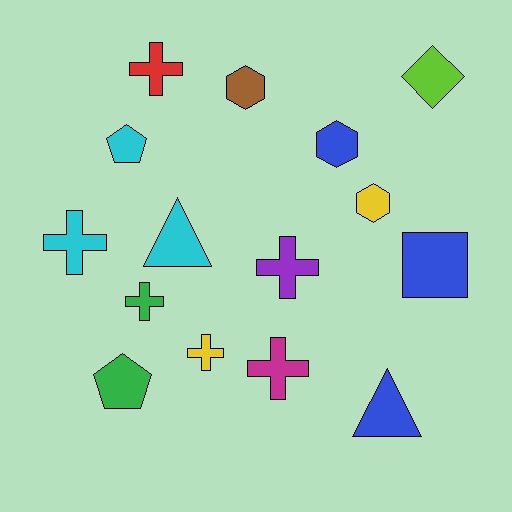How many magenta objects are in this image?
There is 1 magenta object.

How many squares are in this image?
There is 1 square.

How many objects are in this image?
There are 15 objects.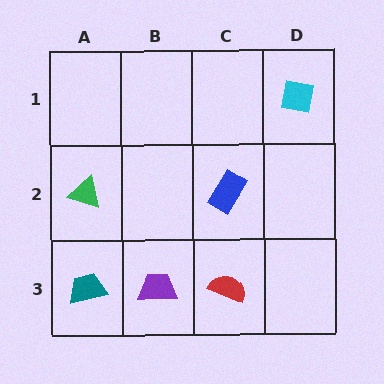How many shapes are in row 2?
2 shapes.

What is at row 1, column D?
A cyan square.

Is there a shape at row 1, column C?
No, that cell is empty.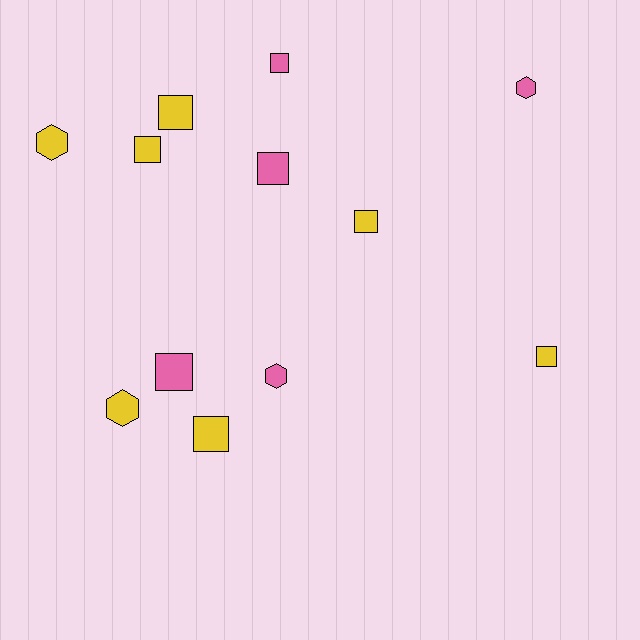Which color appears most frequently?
Yellow, with 7 objects.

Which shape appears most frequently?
Square, with 8 objects.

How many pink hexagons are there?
There are 2 pink hexagons.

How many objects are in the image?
There are 12 objects.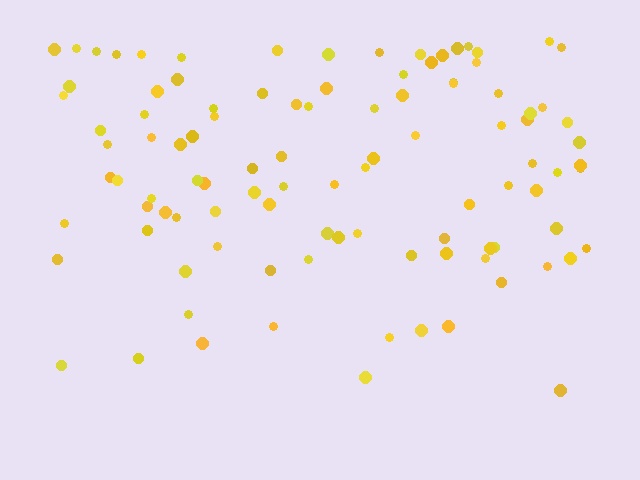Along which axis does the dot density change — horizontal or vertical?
Vertical.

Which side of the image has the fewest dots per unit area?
The bottom.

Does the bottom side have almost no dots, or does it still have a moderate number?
Still a moderate number, just noticeably fewer than the top.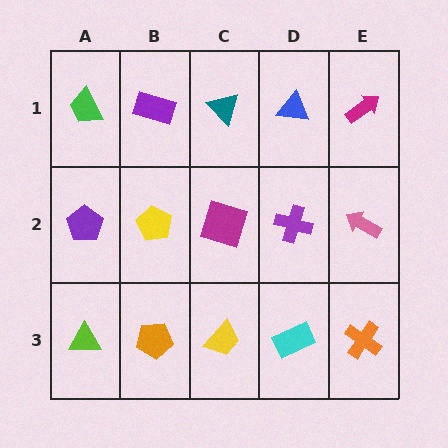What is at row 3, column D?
A cyan rectangle.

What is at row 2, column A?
A purple pentagon.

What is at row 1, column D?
A blue triangle.